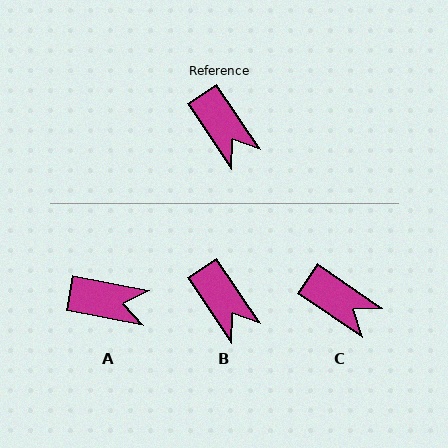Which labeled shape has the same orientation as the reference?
B.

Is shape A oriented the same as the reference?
No, it is off by about 46 degrees.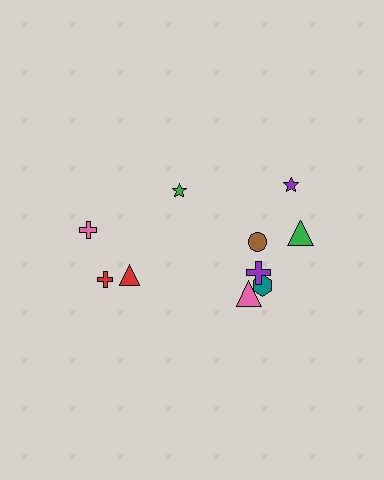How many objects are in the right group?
There are 6 objects.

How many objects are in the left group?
There are 4 objects.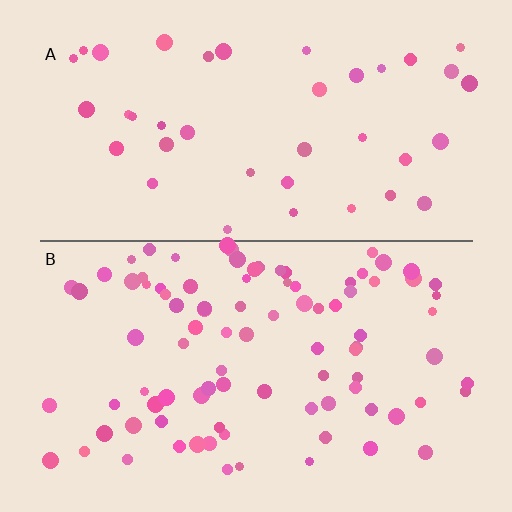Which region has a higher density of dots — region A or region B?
B (the bottom).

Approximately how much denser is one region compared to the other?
Approximately 2.3× — region B over region A.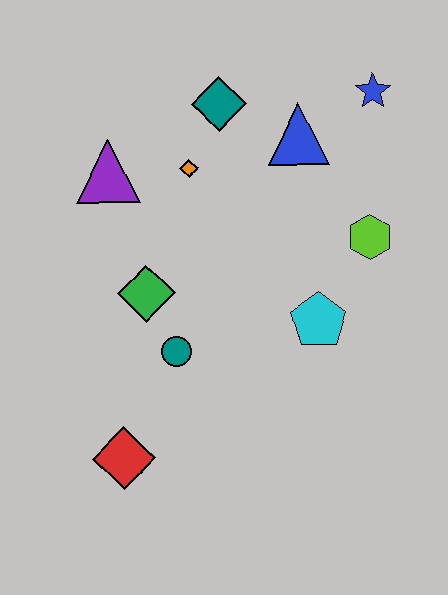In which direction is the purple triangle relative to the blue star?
The purple triangle is to the left of the blue star.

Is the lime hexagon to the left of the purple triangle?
No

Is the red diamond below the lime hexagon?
Yes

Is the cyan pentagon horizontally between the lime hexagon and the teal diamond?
Yes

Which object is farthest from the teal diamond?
The red diamond is farthest from the teal diamond.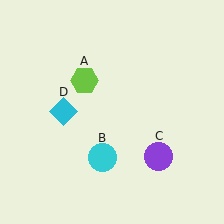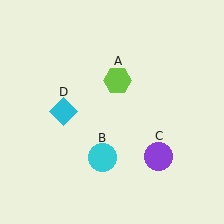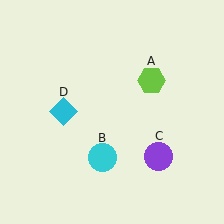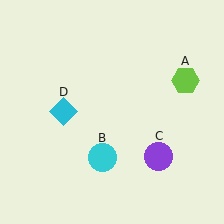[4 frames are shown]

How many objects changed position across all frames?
1 object changed position: lime hexagon (object A).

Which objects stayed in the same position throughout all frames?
Cyan circle (object B) and purple circle (object C) and cyan diamond (object D) remained stationary.